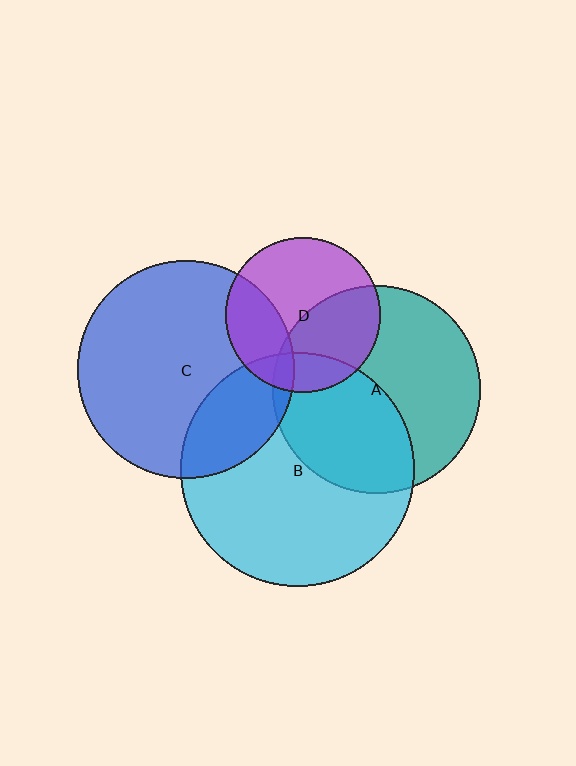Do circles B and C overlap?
Yes.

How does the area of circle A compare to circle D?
Approximately 1.8 times.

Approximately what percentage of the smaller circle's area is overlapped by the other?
Approximately 25%.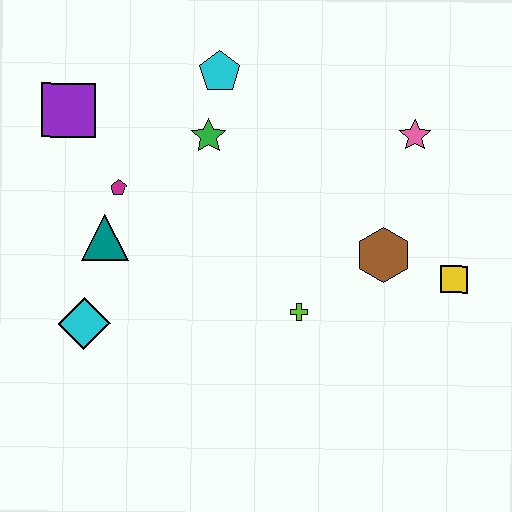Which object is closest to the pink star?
The brown hexagon is closest to the pink star.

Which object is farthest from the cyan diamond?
The pink star is farthest from the cyan diamond.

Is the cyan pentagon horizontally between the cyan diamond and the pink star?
Yes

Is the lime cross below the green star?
Yes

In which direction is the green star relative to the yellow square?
The green star is to the left of the yellow square.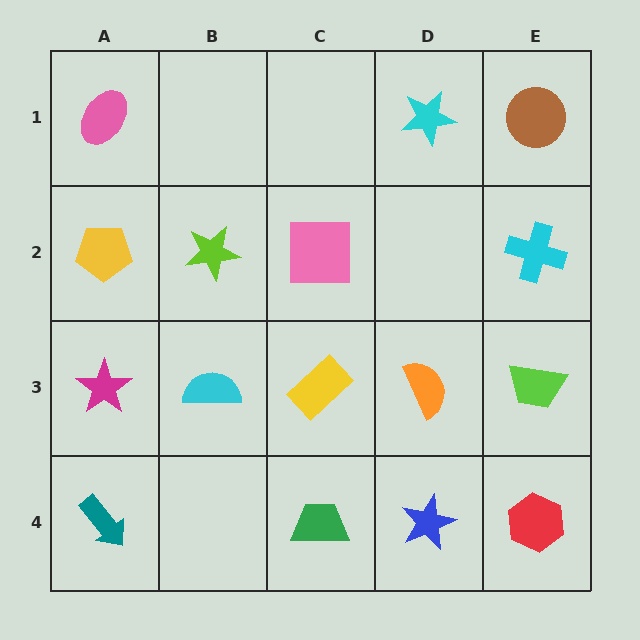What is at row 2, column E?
A cyan cross.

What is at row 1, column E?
A brown circle.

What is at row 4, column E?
A red hexagon.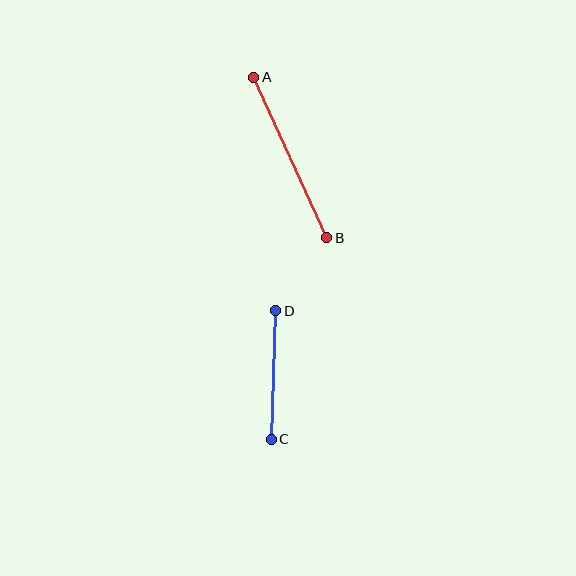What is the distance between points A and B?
The distance is approximately 177 pixels.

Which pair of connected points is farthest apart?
Points A and B are farthest apart.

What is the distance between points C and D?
The distance is approximately 129 pixels.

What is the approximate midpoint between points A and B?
The midpoint is at approximately (290, 158) pixels.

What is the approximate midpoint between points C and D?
The midpoint is at approximately (273, 375) pixels.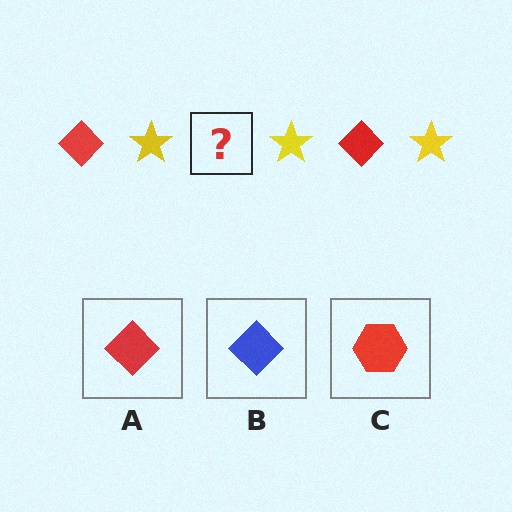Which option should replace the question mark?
Option A.